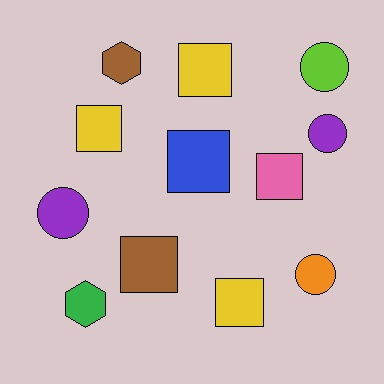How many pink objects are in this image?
There is 1 pink object.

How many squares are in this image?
There are 6 squares.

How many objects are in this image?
There are 12 objects.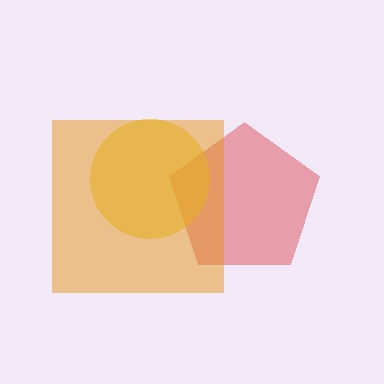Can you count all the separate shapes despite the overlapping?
Yes, there are 3 separate shapes.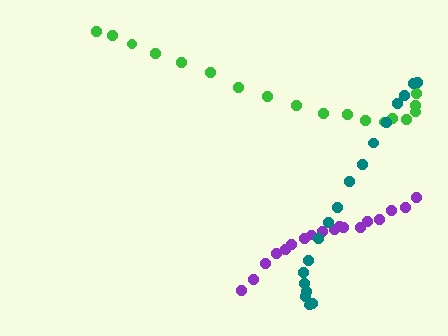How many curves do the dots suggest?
There are 3 distinct paths.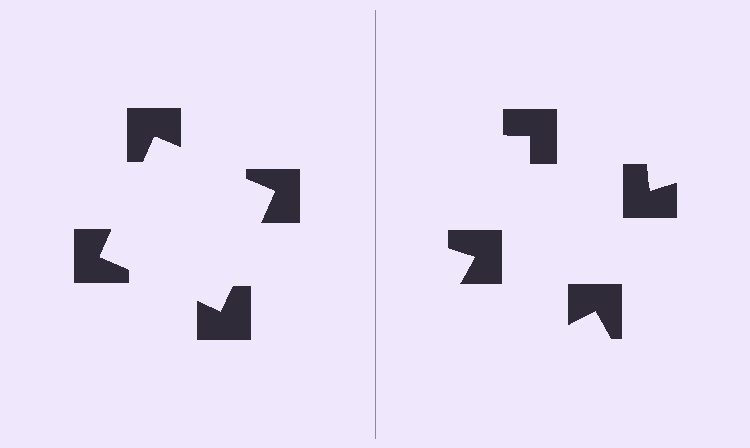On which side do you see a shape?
An illusory square appears on the left side. On the right side the wedge cuts are rotated, so no coherent shape forms.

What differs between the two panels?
The notched squares are positioned identically on both sides; only the wedge orientations differ. On the left they align to a square; on the right they are misaligned.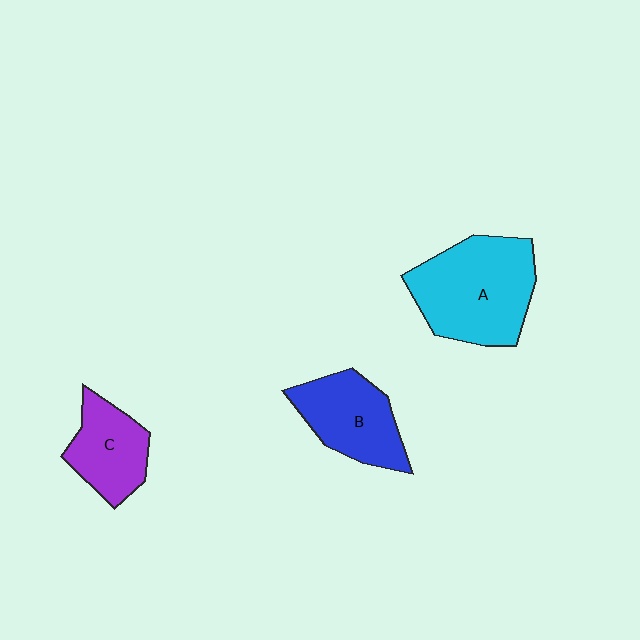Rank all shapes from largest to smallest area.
From largest to smallest: A (cyan), B (blue), C (purple).